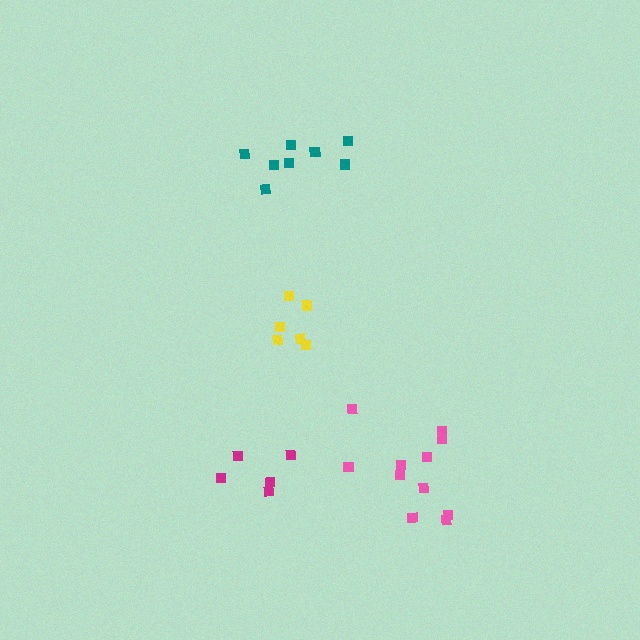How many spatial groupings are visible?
There are 4 spatial groupings.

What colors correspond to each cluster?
The clusters are colored: pink, magenta, yellow, teal.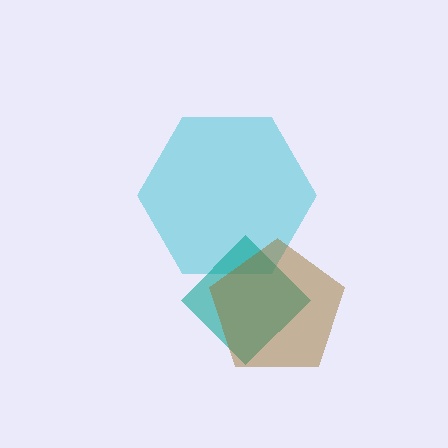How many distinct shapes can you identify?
There are 3 distinct shapes: a cyan hexagon, a teal diamond, a brown pentagon.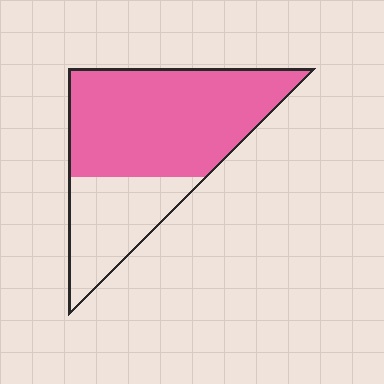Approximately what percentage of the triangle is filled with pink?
Approximately 70%.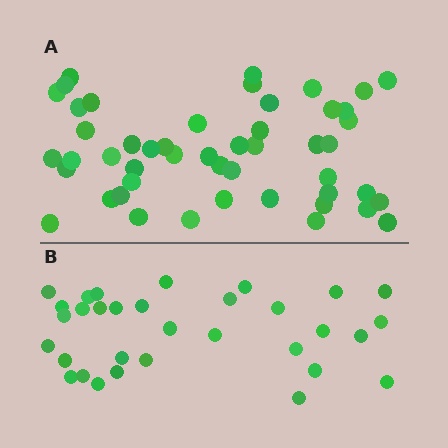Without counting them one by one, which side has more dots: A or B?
Region A (the top region) has more dots.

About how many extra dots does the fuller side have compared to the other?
Region A has approximately 15 more dots than region B.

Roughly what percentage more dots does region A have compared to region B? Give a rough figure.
About 55% more.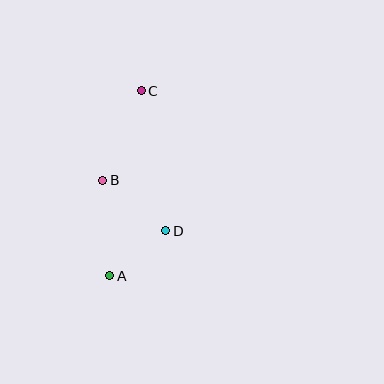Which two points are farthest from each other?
Points A and C are farthest from each other.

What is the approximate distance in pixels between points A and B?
The distance between A and B is approximately 96 pixels.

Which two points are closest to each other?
Points A and D are closest to each other.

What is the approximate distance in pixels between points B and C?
The distance between B and C is approximately 97 pixels.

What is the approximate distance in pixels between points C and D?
The distance between C and D is approximately 142 pixels.